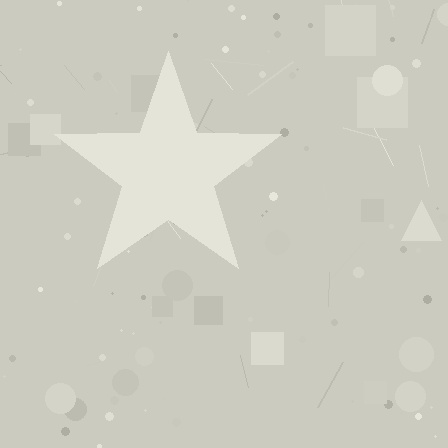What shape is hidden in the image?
A star is hidden in the image.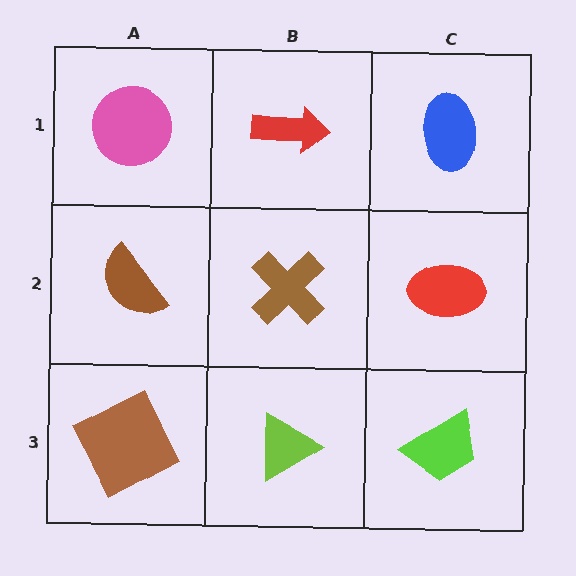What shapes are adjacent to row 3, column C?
A red ellipse (row 2, column C), a lime triangle (row 3, column B).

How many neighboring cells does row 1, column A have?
2.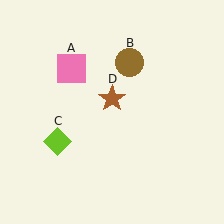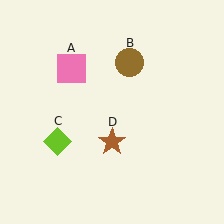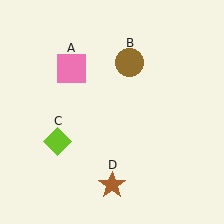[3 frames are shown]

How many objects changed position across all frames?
1 object changed position: brown star (object D).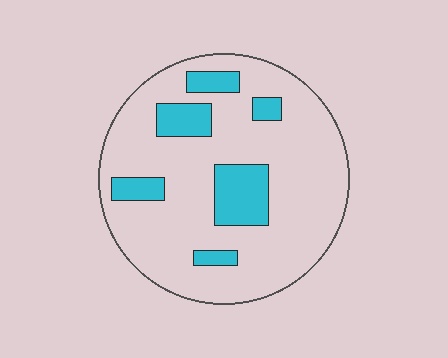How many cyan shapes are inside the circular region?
6.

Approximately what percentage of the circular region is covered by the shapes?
Approximately 20%.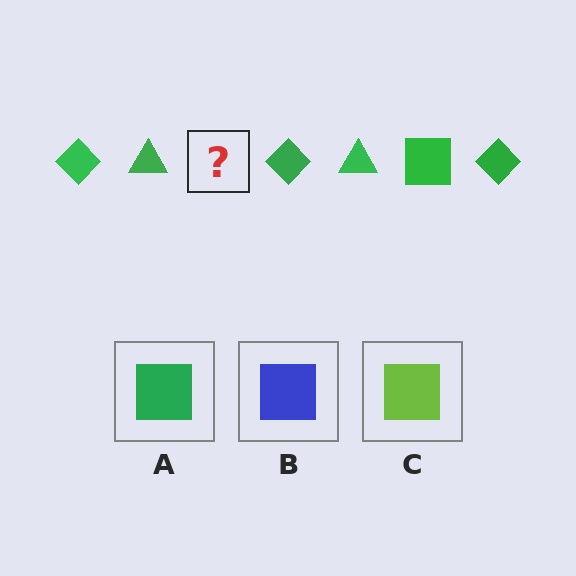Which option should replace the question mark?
Option A.